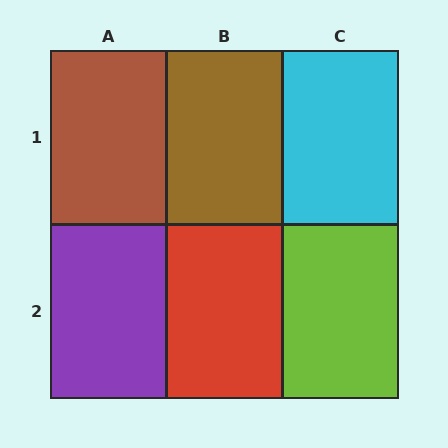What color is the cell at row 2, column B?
Red.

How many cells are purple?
1 cell is purple.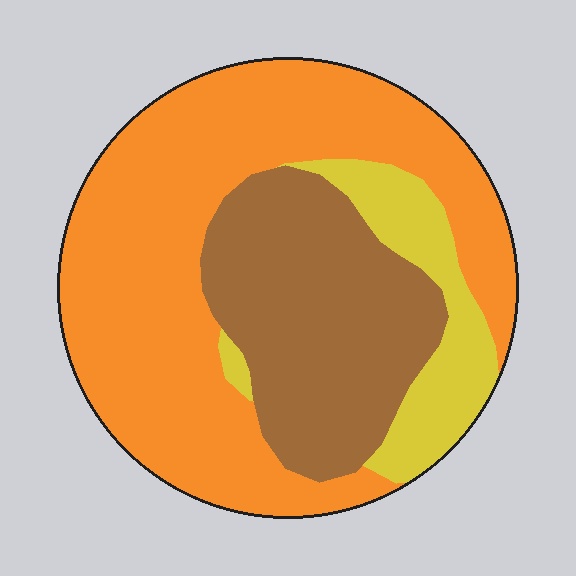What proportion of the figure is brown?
Brown covers around 30% of the figure.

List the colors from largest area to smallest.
From largest to smallest: orange, brown, yellow.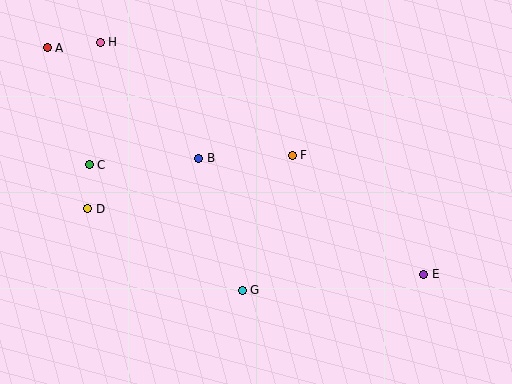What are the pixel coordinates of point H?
Point H is at (100, 42).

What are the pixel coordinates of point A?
Point A is at (47, 48).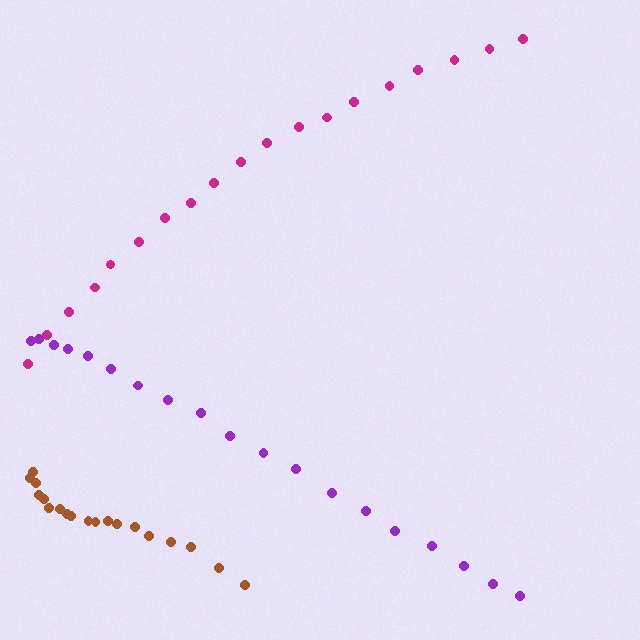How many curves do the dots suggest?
There are 3 distinct paths.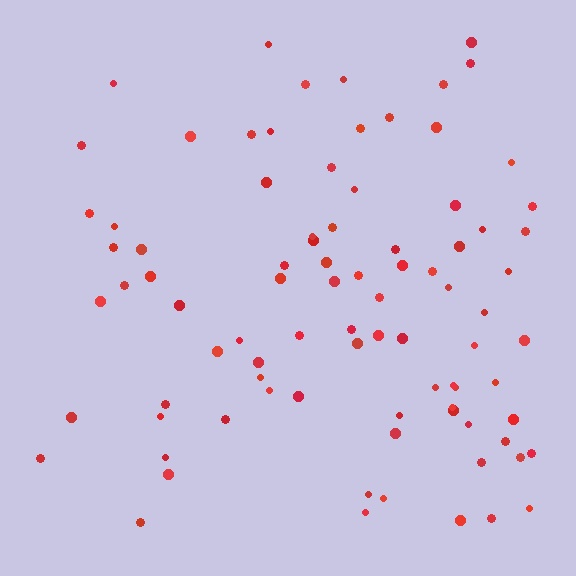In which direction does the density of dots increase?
From left to right, with the right side densest.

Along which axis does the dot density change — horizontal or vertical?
Horizontal.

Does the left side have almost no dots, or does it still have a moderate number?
Still a moderate number, just noticeably fewer than the right.